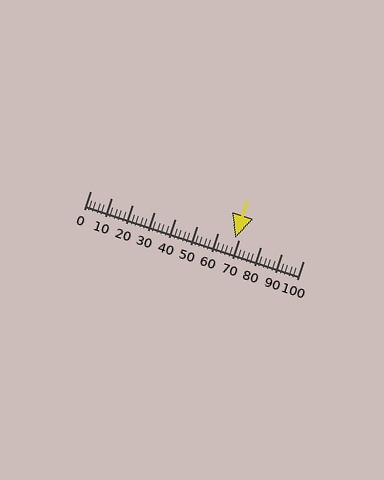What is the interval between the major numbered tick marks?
The major tick marks are spaced 10 units apart.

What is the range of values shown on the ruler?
The ruler shows values from 0 to 100.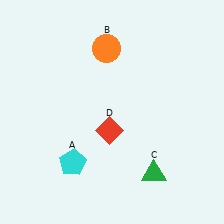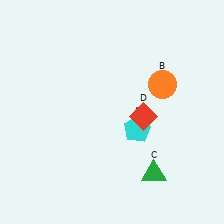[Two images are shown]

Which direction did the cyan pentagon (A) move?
The cyan pentagon (A) moved right.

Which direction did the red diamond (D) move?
The red diamond (D) moved right.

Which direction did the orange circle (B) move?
The orange circle (B) moved right.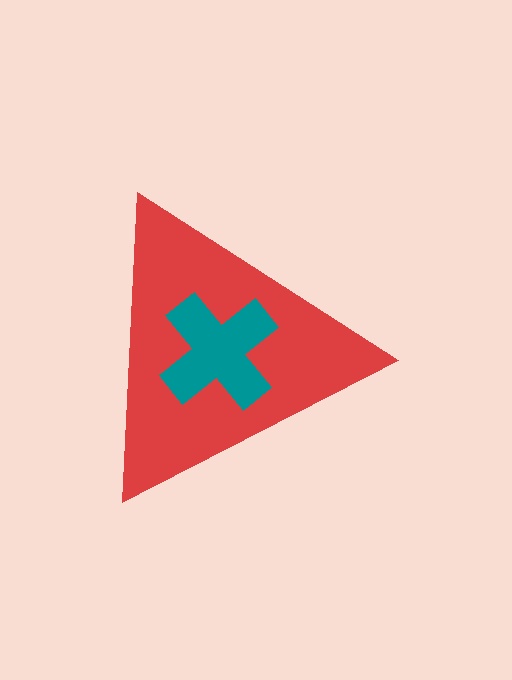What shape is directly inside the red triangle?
The teal cross.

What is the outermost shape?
The red triangle.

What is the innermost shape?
The teal cross.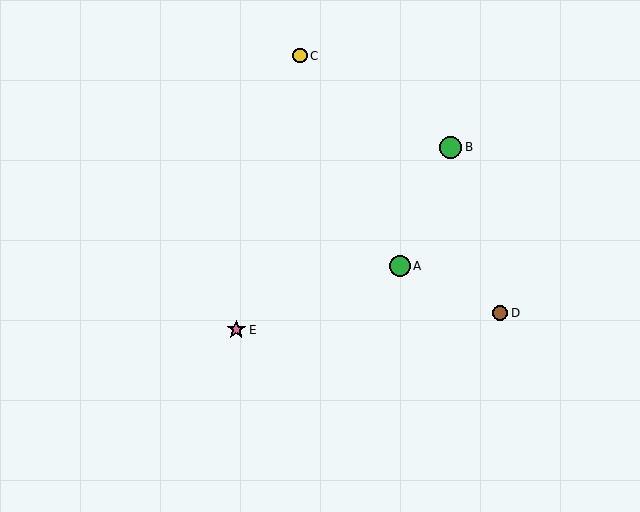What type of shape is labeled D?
Shape D is a brown circle.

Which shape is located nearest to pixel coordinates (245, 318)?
The pink star (labeled E) at (236, 330) is nearest to that location.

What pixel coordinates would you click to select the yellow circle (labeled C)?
Click at (300, 56) to select the yellow circle C.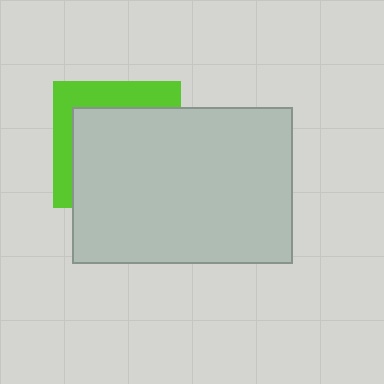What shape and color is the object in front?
The object in front is a light gray rectangle.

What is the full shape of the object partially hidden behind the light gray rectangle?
The partially hidden object is a lime square.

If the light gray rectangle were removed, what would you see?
You would see the complete lime square.